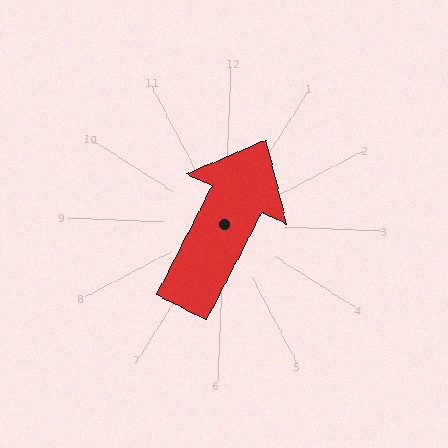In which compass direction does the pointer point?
Northeast.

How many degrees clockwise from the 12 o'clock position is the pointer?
Approximately 25 degrees.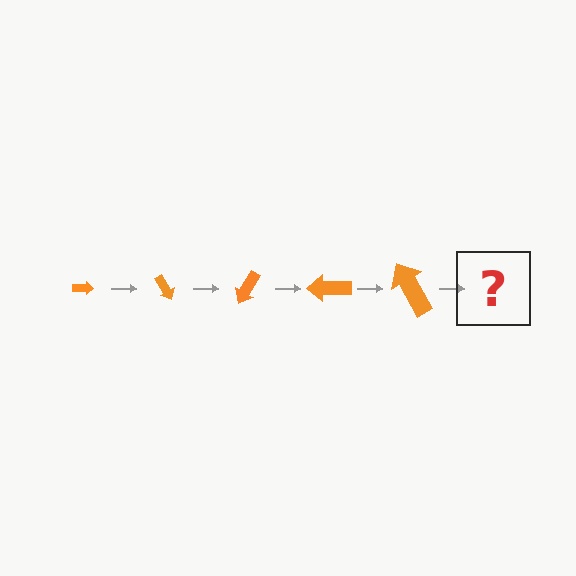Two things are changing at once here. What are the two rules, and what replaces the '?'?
The two rules are that the arrow grows larger each step and it rotates 60 degrees each step. The '?' should be an arrow, larger than the previous one and rotated 300 degrees from the start.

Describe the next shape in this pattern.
It should be an arrow, larger than the previous one and rotated 300 degrees from the start.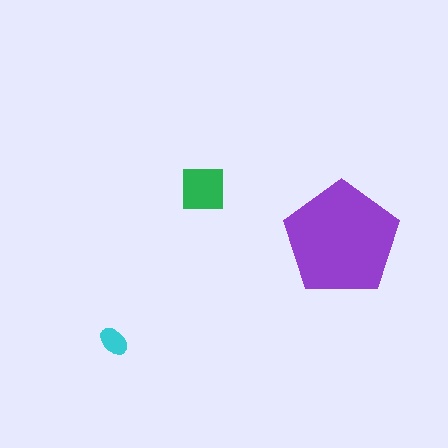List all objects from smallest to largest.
The cyan ellipse, the green square, the purple pentagon.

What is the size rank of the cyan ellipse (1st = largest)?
3rd.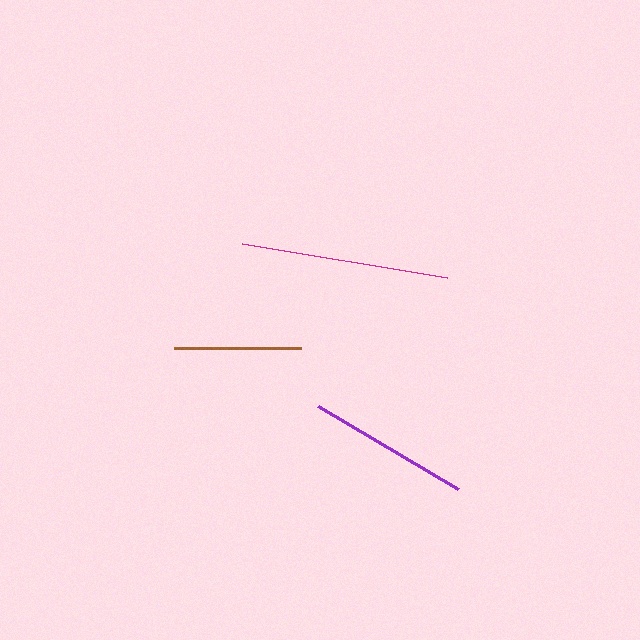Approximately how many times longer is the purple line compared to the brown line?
The purple line is approximately 1.3 times the length of the brown line.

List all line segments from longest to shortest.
From longest to shortest: magenta, purple, brown.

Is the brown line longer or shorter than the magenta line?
The magenta line is longer than the brown line.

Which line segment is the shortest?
The brown line is the shortest at approximately 128 pixels.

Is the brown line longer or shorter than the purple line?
The purple line is longer than the brown line.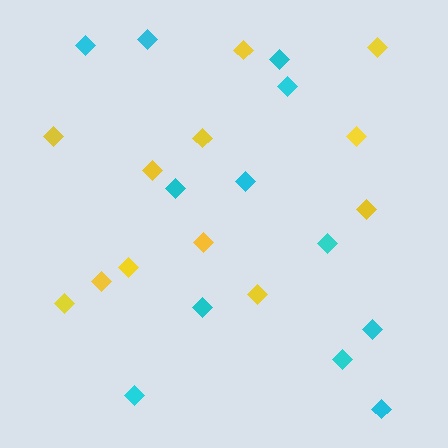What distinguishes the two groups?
There are 2 groups: one group of cyan diamonds (12) and one group of yellow diamonds (12).